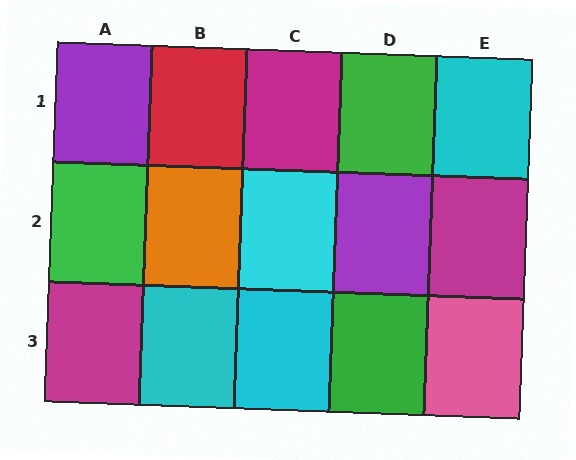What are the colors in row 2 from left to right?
Green, orange, cyan, purple, magenta.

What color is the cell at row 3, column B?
Cyan.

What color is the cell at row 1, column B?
Red.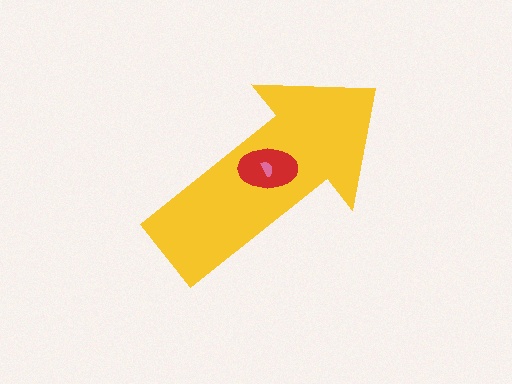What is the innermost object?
The pink semicircle.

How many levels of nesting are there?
3.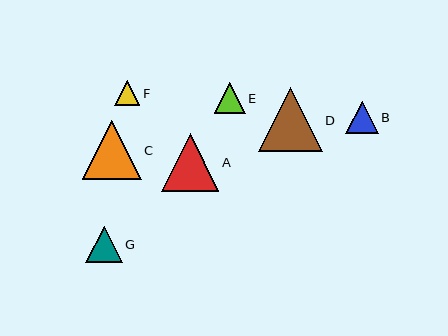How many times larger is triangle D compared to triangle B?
Triangle D is approximately 2.0 times the size of triangle B.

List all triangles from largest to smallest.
From largest to smallest: D, C, A, G, B, E, F.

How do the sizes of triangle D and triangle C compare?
Triangle D and triangle C are approximately the same size.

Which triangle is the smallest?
Triangle F is the smallest with a size of approximately 25 pixels.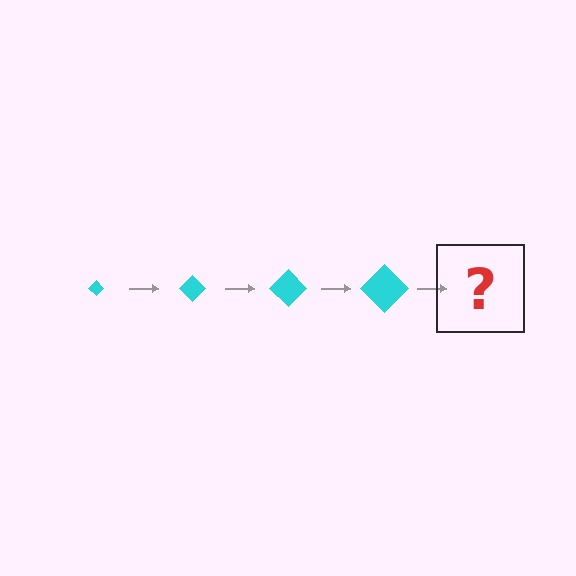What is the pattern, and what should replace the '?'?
The pattern is that the diamond gets progressively larger each step. The '?' should be a cyan diamond, larger than the previous one.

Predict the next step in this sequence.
The next step is a cyan diamond, larger than the previous one.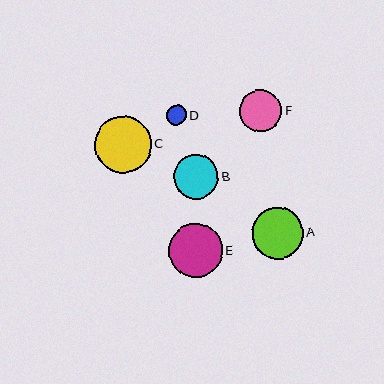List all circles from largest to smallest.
From largest to smallest: C, E, A, B, F, D.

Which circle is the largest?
Circle C is the largest with a size of approximately 57 pixels.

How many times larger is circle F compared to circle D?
Circle F is approximately 2.1 times the size of circle D.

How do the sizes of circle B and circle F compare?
Circle B and circle F are approximately the same size.